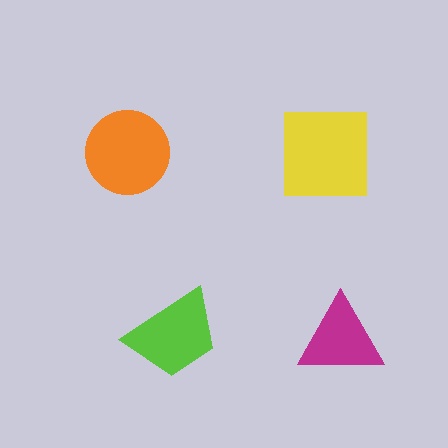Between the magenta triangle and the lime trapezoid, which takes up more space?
The lime trapezoid.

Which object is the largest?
The yellow square.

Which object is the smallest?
The magenta triangle.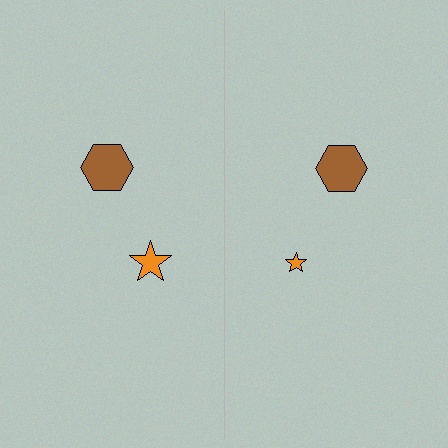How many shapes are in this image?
There are 4 shapes in this image.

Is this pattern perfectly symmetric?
No, the pattern is not perfectly symmetric. The orange star on the right side has a different size than its mirror counterpart.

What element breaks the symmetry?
The orange star on the right side has a different size than its mirror counterpart.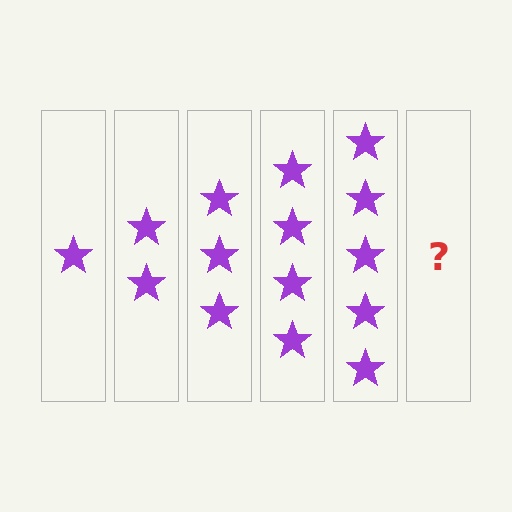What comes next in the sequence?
The next element should be 6 stars.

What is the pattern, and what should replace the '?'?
The pattern is that each step adds one more star. The '?' should be 6 stars.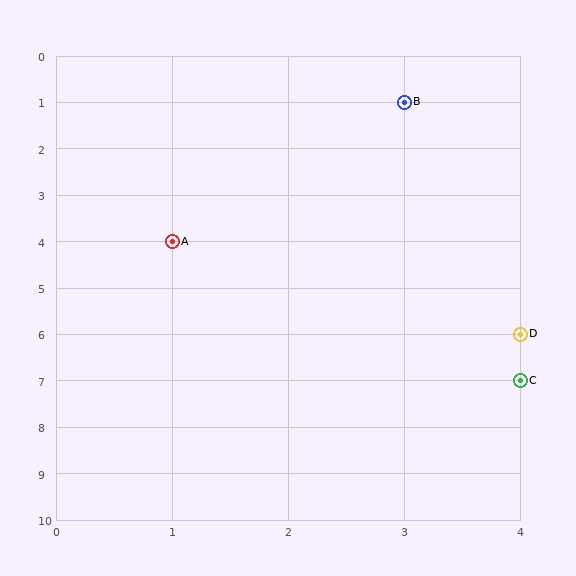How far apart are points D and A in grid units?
Points D and A are 3 columns and 2 rows apart (about 3.6 grid units diagonally).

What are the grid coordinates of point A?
Point A is at grid coordinates (1, 4).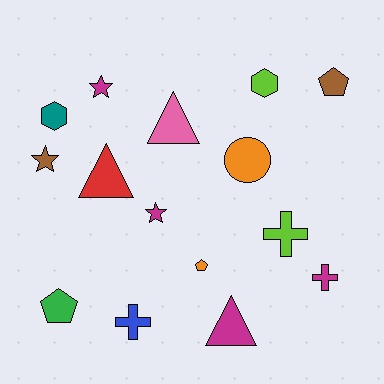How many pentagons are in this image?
There are 3 pentagons.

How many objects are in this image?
There are 15 objects.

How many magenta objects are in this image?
There are 4 magenta objects.